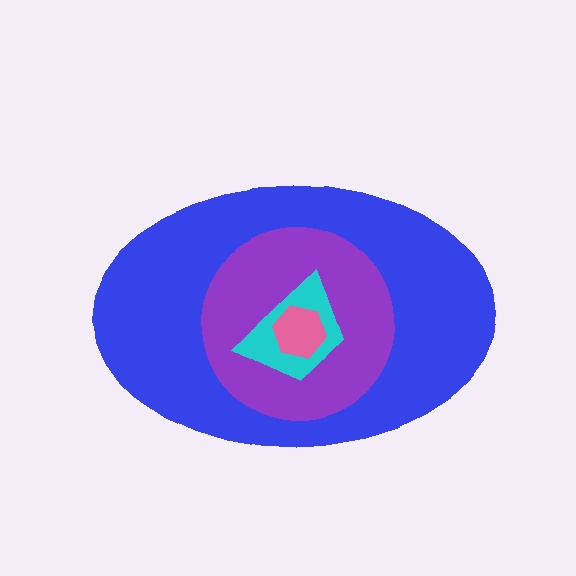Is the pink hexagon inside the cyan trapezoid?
Yes.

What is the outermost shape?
The blue ellipse.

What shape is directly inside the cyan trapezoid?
The pink hexagon.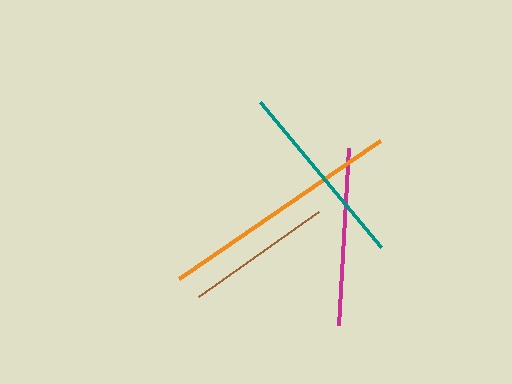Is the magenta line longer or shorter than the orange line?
The orange line is longer than the magenta line.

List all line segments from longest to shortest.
From longest to shortest: orange, teal, magenta, brown.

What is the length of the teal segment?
The teal segment is approximately 189 pixels long.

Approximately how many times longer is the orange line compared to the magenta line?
The orange line is approximately 1.4 times the length of the magenta line.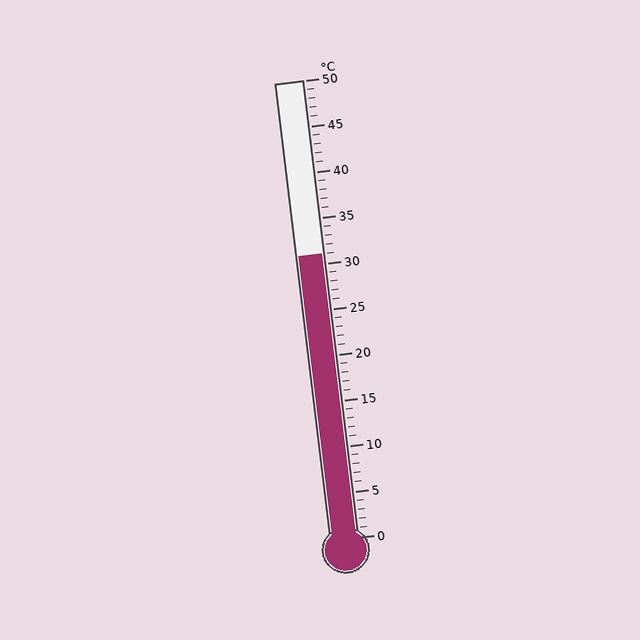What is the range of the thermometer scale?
The thermometer scale ranges from 0°C to 50°C.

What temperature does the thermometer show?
The thermometer shows approximately 31°C.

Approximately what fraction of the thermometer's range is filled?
The thermometer is filled to approximately 60% of its range.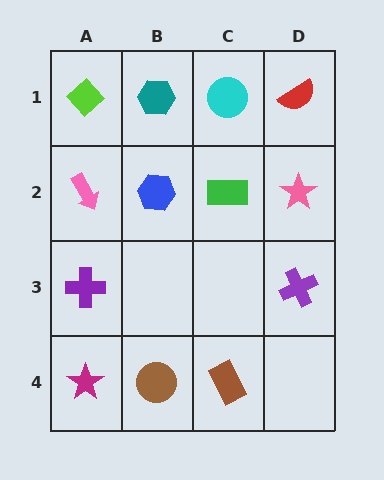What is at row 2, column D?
A pink star.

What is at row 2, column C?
A green rectangle.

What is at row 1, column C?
A cyan circle.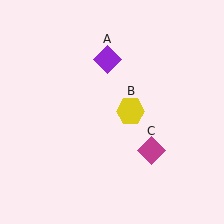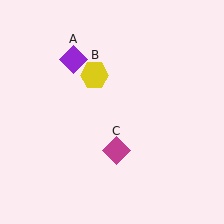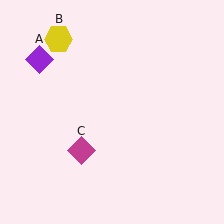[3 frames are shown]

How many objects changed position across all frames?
3 objects changed position: purple diamond (object A), yellow hexagon (object B), magenta diamond (object C).